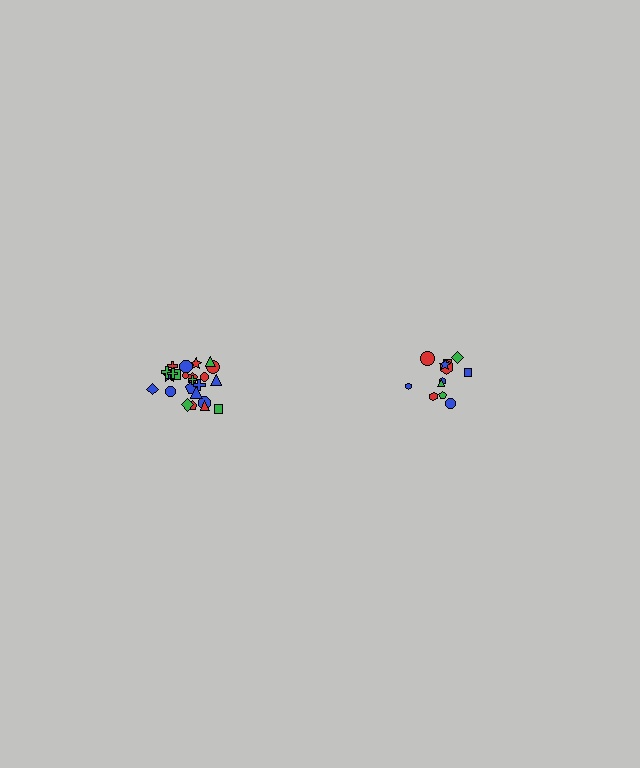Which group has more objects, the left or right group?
The left group.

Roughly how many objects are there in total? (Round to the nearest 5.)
Roughly 35 objects in total.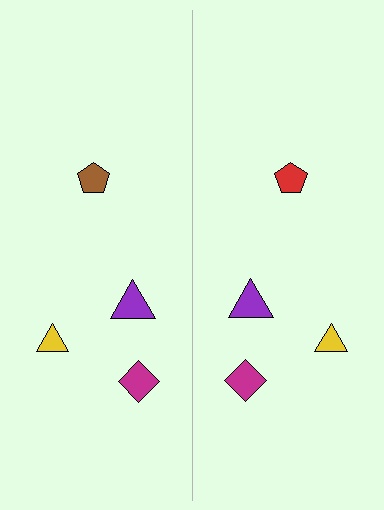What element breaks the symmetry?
The red pentagon on the right side breaks the symmetry — its mirror counterpart is brown.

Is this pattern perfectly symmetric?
No, the pattern is not perfectly symmetric. The red pentagon on the right side breaks the symmetry — its mirror counterpart is brown.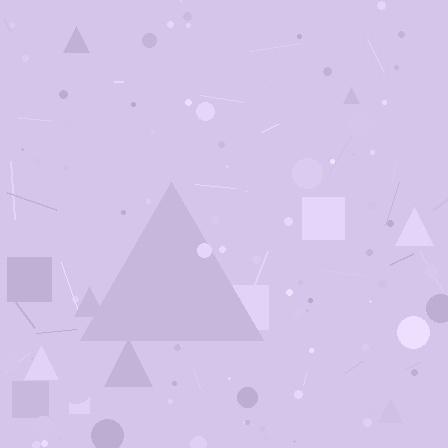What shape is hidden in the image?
A triangle is hidden in the image.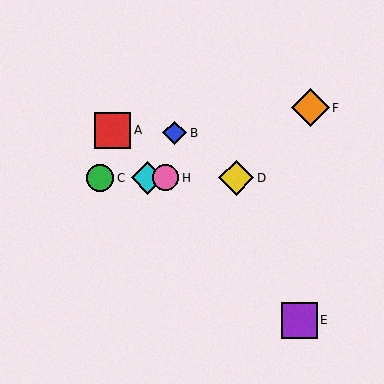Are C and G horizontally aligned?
Yes, both are at y≈178.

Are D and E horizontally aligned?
No, D is at y≈178 and E is at y≈320.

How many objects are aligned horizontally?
4 objects (C, D, G, H) are aligned horizontally.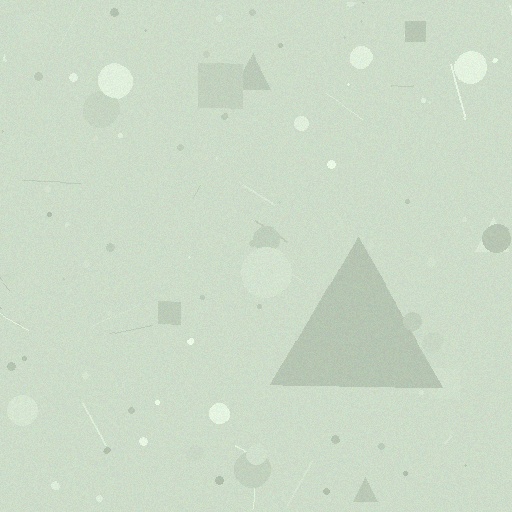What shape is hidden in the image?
A triangle is hidden in the image.